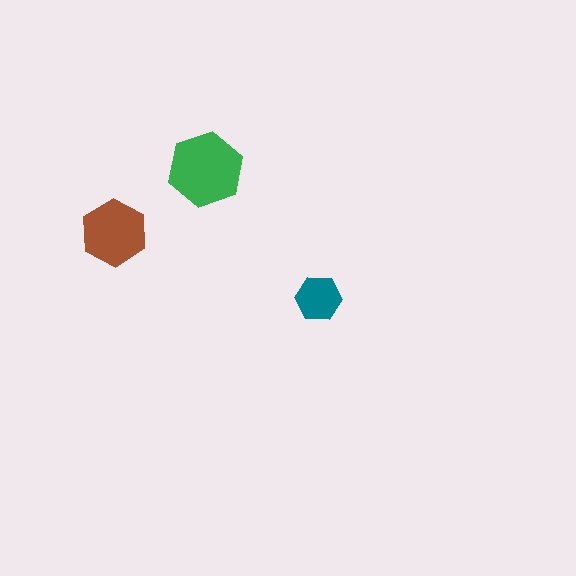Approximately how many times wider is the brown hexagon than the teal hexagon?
About 1.5 times wider.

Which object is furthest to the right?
The teal hexagon is rightmost.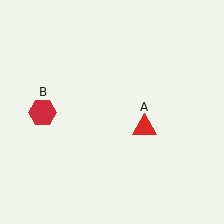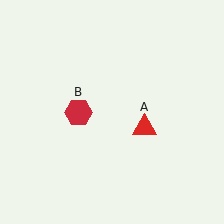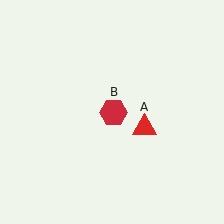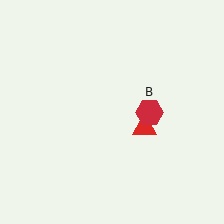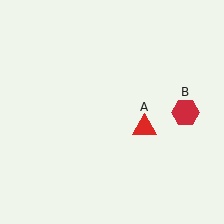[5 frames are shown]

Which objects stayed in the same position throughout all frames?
Red triangle (object A) remained stationary.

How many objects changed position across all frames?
1 object changed position: red hexagon (object B).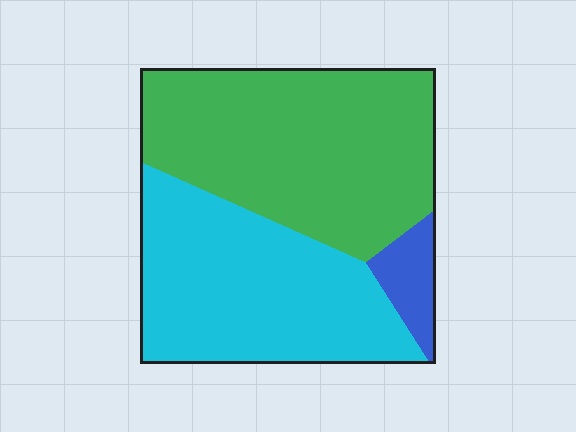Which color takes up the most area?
Green, at roughly 50%.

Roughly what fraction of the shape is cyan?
Cyan takes up about two fifths (2/5) of the shape.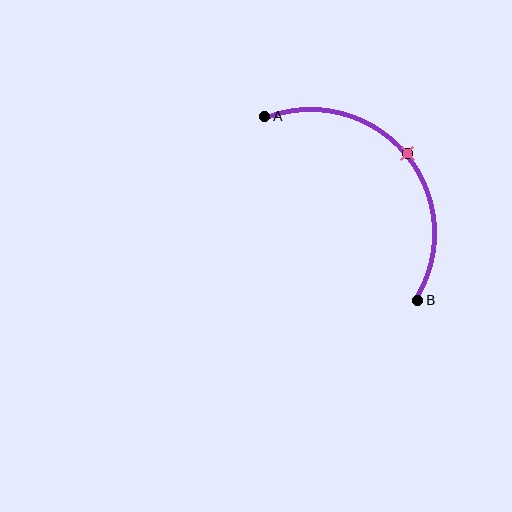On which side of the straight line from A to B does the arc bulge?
The arc bulges above and to the right of the straight line connecting A and B.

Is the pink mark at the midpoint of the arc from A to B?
Yes. The pink mark lies on the arc at equal arc-length from both A and B — it is the arc midpoint.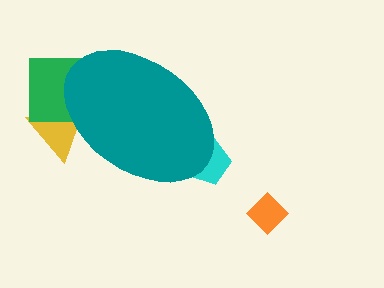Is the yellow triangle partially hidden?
Yes, the yellow triangle is partially hidden behind the teal ellipse.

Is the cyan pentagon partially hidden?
Yes, the cyan pentagon is partially hidden behind the teal ellipse.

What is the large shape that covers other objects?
A teal ellipse.